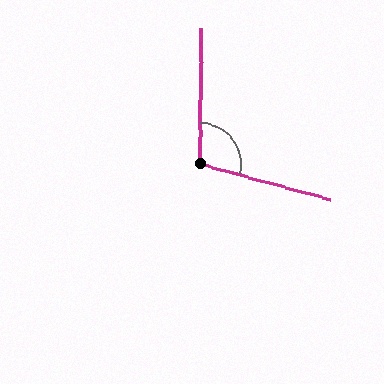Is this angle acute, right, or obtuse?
It is obtuse.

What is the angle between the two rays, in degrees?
Approximately 105 degrees.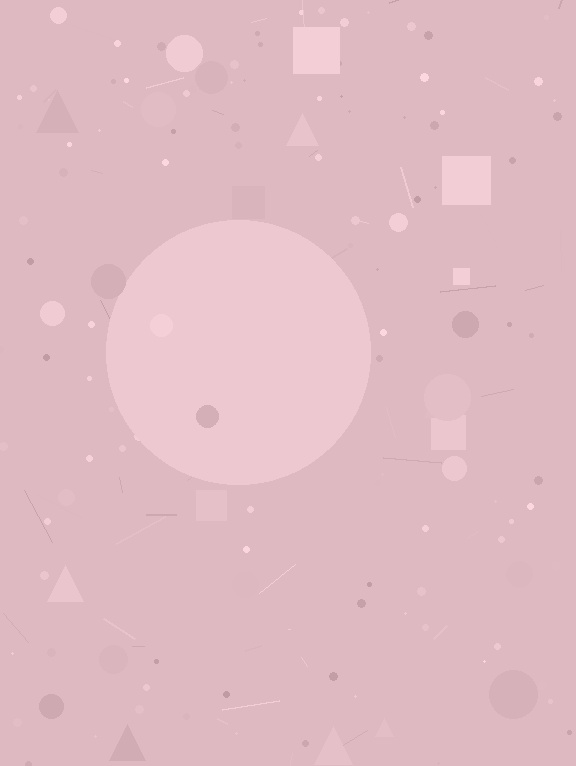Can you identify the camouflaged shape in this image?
The camouflaged shape is a circle.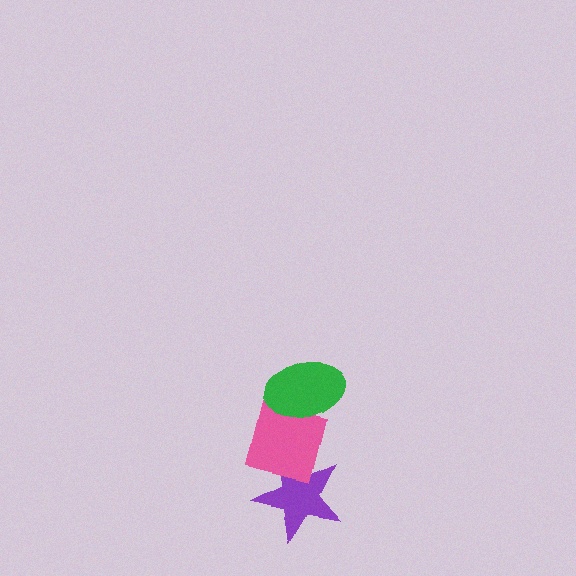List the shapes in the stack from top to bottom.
From top to bottom: the green ellipse, the pink square, the purple star.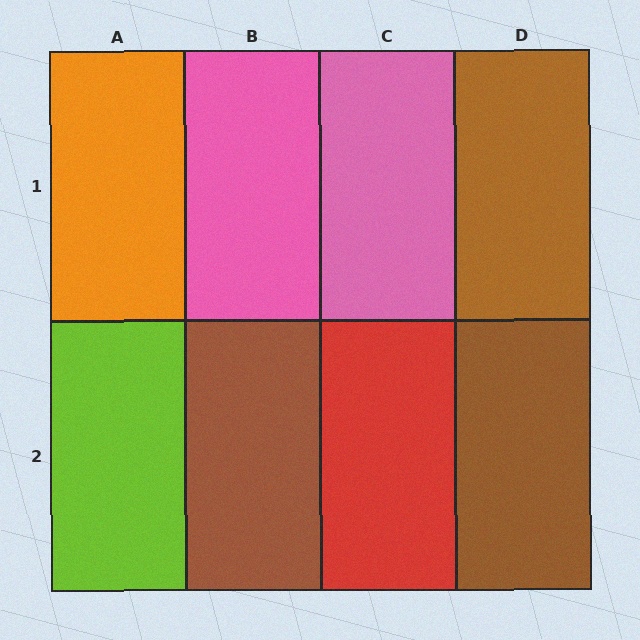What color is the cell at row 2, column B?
Brown.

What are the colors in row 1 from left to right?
Orange, pink, pink, brown.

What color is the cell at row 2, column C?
Red.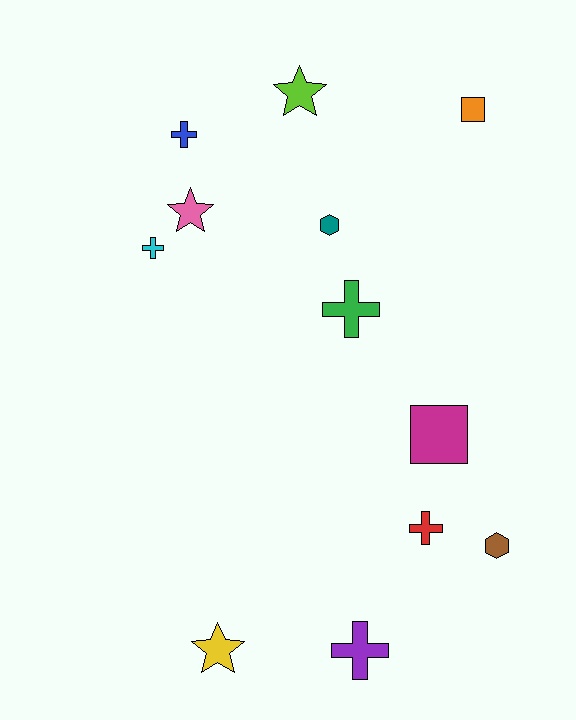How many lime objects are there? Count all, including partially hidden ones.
There is 1 lime object.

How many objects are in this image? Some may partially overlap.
There are 12 objects.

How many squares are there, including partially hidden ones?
There are 2 squares.